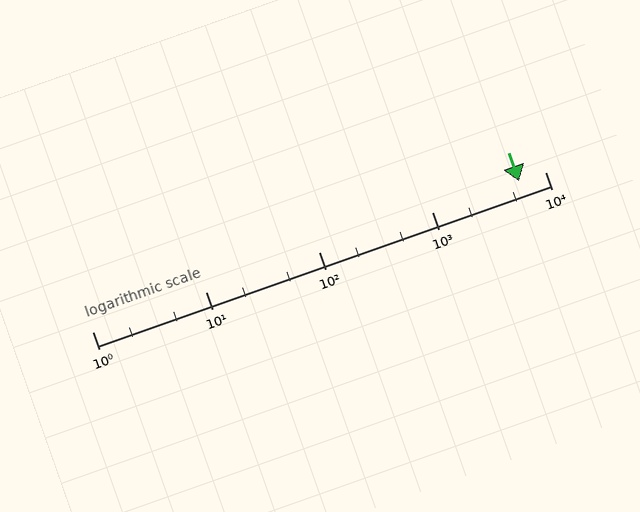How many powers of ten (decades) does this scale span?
The scale spans 4 decades, from 1 to 10000.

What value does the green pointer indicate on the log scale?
The pointer indicates approximately 5900.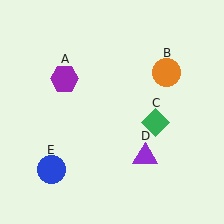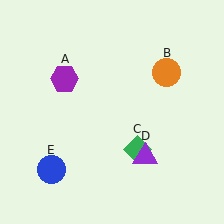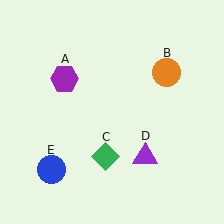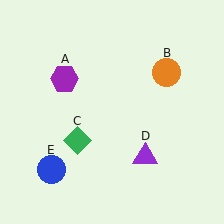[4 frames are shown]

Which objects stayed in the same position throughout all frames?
Purple hexagon (object A) and orange circle (object B) and purple triangle (object D) and blue circle (object E) remained stationary.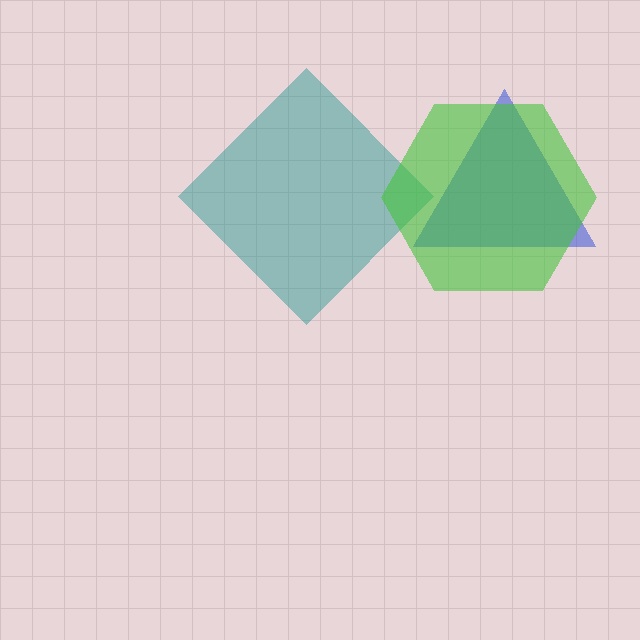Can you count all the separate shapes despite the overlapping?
Yes, there are 3 separate shapes.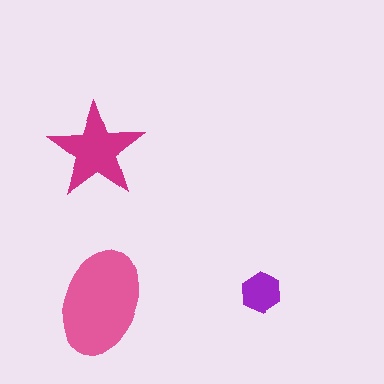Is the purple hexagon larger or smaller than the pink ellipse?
Smaller.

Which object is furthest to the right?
The purple hexagon is rightmost.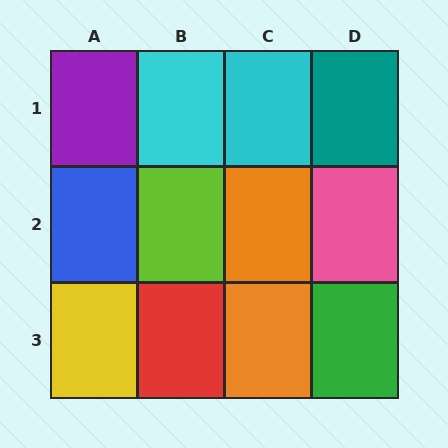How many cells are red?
1 cell is red.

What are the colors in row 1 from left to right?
Purple, cyan, cyan, teal.